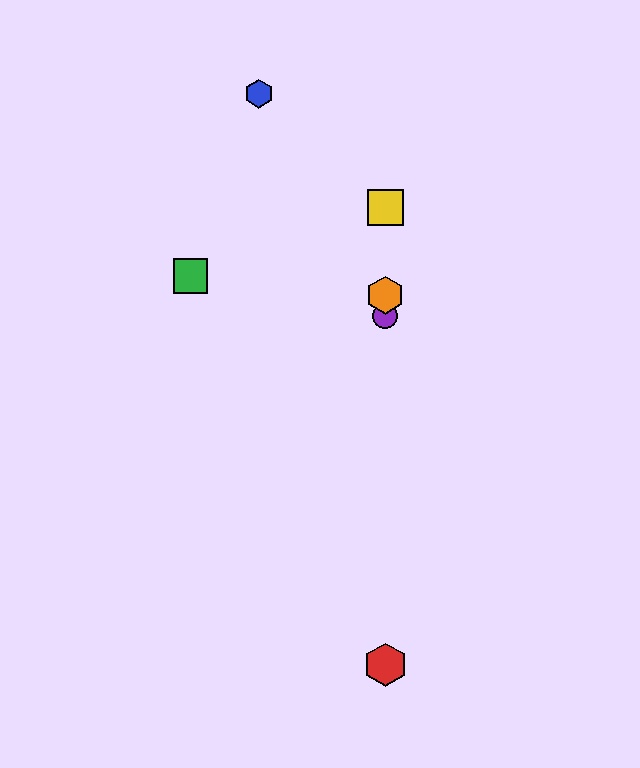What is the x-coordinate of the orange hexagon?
The orange hexagon is at x≈385.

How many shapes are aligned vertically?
4 shapes (the red hexagon, the yellow square, the purple circle, the orange hexagon) are aligned vertically.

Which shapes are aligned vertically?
The red hexagon, the yellow square, the purple circle, the orange hexagon are aligned vertically.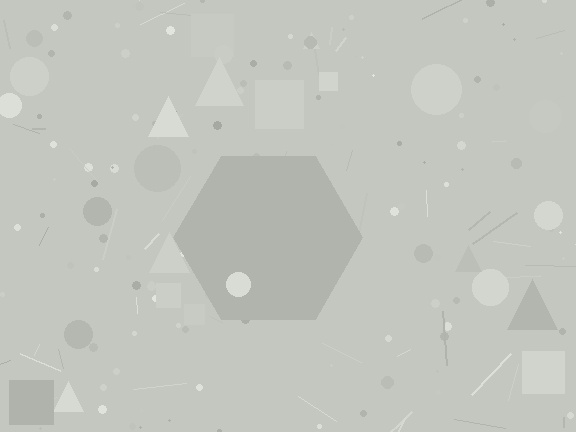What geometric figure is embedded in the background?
A hexagon is embedded in the background.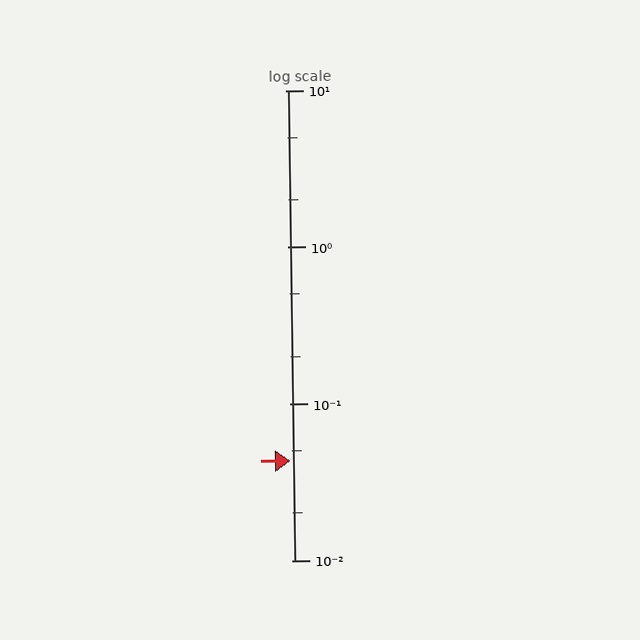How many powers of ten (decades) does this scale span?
The scale spans 3 decades, from 0.01 to 10.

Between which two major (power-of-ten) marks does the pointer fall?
The pointer is between 0.01 and 0.1.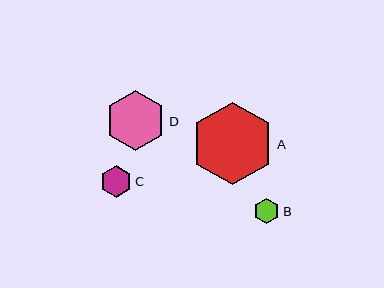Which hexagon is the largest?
Hexagon A is the largest with a size of approximately 83 pixels.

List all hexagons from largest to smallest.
From largest to smallest: A, D, C, B.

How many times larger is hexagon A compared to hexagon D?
Hexagon A is approximately 1.4 times the size of hexagon D.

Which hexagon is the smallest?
Hexagon B is the smallest with a size of approximately 25 pixels.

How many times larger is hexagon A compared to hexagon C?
Hexagon A is approximately 2.6 times the size of hexagon C.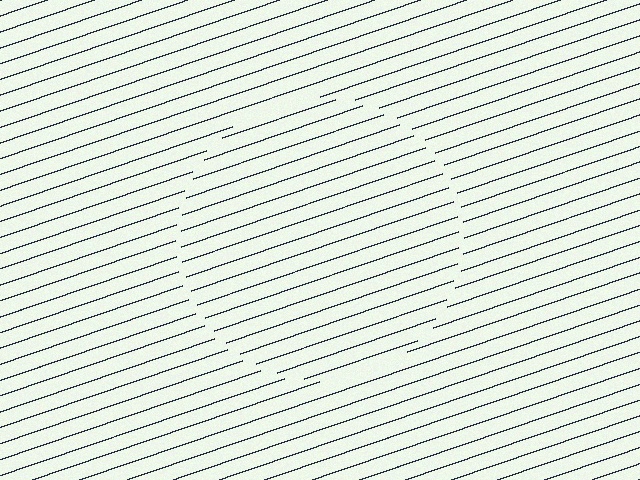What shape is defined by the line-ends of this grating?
An illusory circle. The interior of the shape contains the same grating, shifted by half a period — the contour is defined by the phase discontinuity where line-ends from the inner and outer gratings abut.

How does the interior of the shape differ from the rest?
The interior of the shape contains the same grating, shifted by half a period — the contour is defined by the phase discontinuity where line-ends from the inner and outer gratings abut.